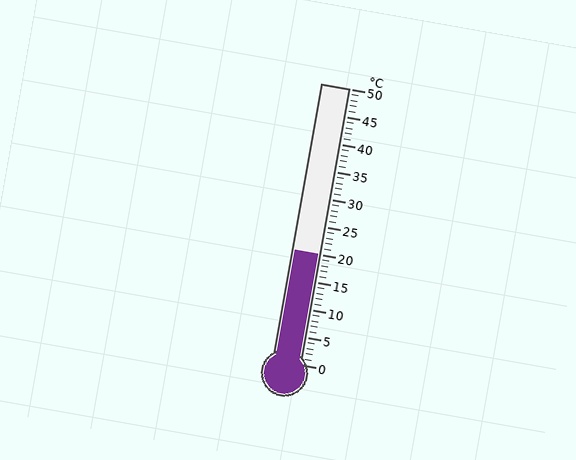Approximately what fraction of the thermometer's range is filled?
The thermometer is filled to approximately 40% of its range.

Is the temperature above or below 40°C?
The temperature is below 40°C.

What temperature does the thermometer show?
The thermometer shows approximately 20°C.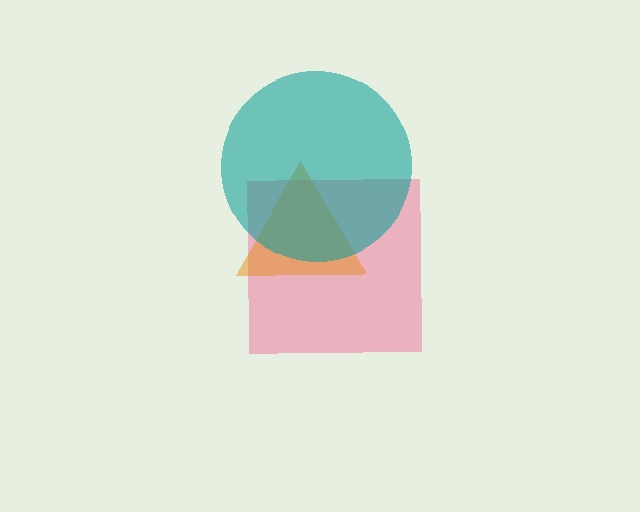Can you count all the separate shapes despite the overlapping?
Yes, there are 3 separate shapes.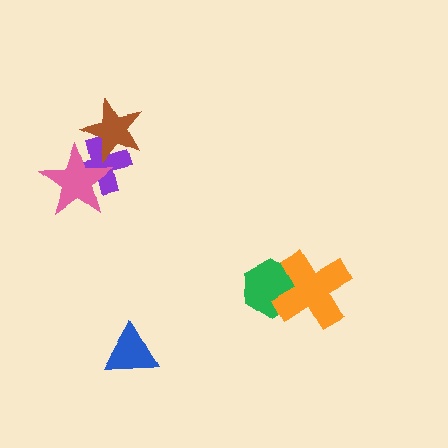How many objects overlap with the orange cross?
1 object overlaps with the orange cross.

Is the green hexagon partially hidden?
Yes, it is partially covered by another shape.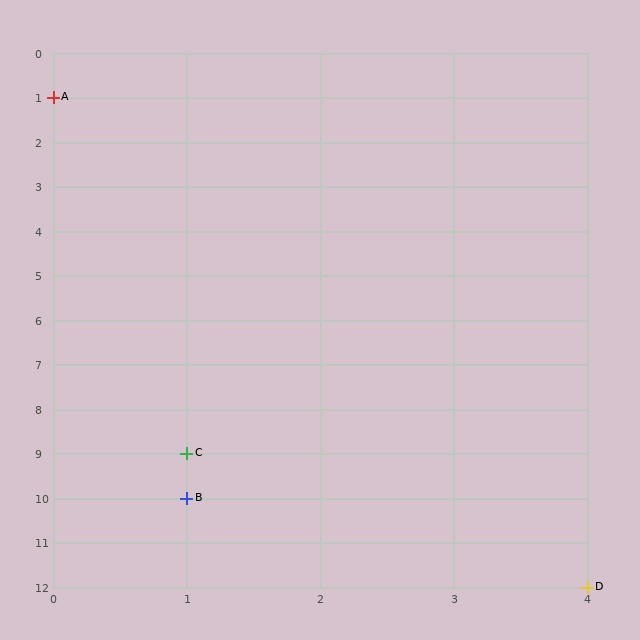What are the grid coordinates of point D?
Point D is at grid coordinates (4, 12).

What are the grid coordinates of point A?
Point A is at grid coordinates (0, 1).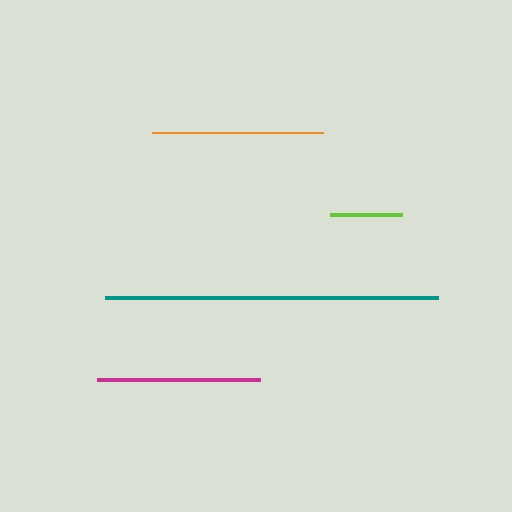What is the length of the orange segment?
The orange segment is approximately 171 pixels long.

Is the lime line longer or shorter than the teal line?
The teal line is longer than the lime line.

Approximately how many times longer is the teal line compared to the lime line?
The teal line is approximately 4.6 times the length of the lime line.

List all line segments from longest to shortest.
From longest to shortest: teal, orange, magenta, lime.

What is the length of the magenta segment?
The magenta segment is approximately 163 pixels long.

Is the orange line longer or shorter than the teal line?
The teal line is longer than the orange line.